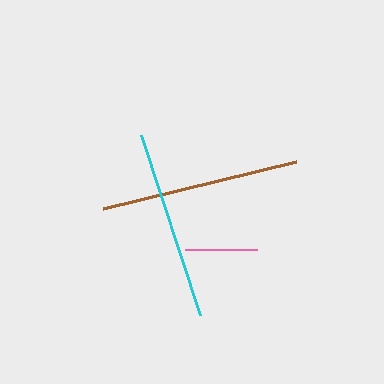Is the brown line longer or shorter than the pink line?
The brown line is longer than the pink line.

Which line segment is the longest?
The brown line is the longest at approximately 199 pixels.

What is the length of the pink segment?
The pink segment is approximately 72 pixels long.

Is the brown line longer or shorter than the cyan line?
The brown line is longer than the cyan line.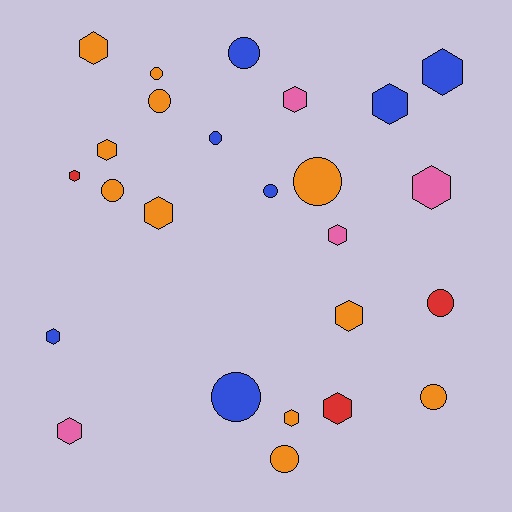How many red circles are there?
There is 1 red circle.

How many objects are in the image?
There are 25 objects.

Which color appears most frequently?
Orange, with 11 objects.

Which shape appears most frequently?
Hexagon, with 14 objects.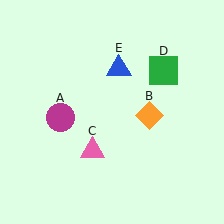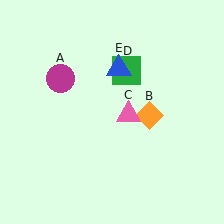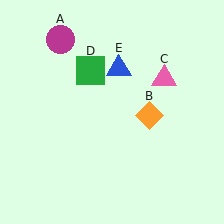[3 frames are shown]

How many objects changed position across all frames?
3 objects changed position: magenta circle (object A), pink triangle (object C), green square (object D).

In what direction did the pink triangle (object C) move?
The pink triangle (object C) moved up and to the right.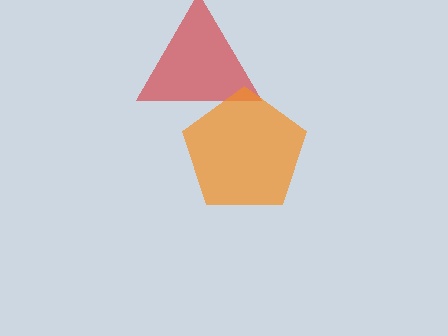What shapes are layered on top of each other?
The layered shapes are: a red triangle, an orange pentagon.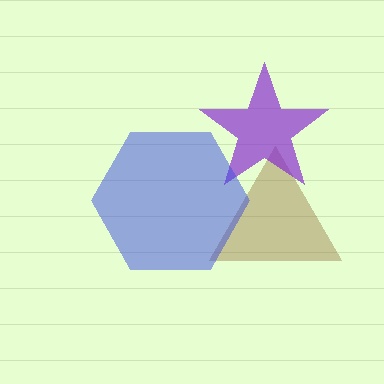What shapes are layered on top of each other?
The layered shapes are: a brown triangle, a purple star, a blue hexagon.